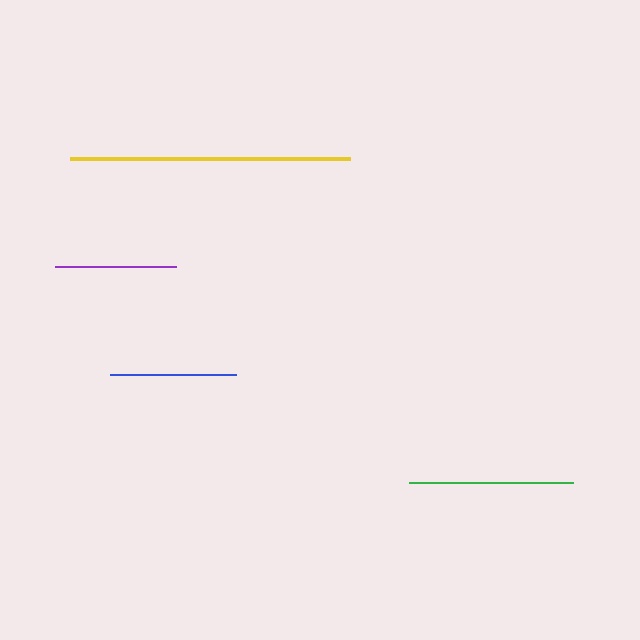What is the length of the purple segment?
The purple segment is approximately 121 pixels long.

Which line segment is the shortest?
The purple line is the shortest at approximately 121 pixels.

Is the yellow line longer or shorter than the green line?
The yellow line is longer than the green line.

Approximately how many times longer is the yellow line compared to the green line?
The yellow line is approximately 1.7 times the length of the green line.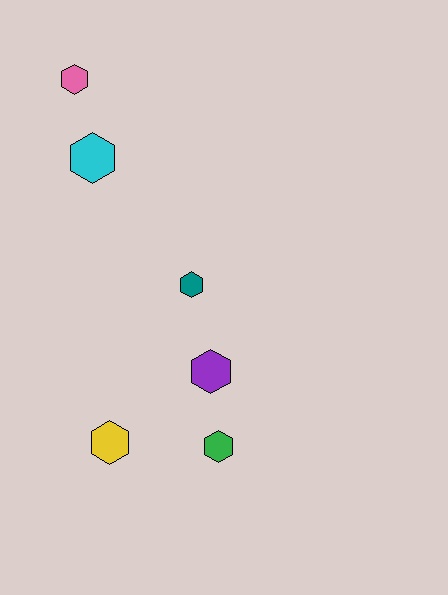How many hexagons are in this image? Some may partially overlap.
There are 6 hexagons.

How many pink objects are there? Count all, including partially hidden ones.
There is 1 pink object.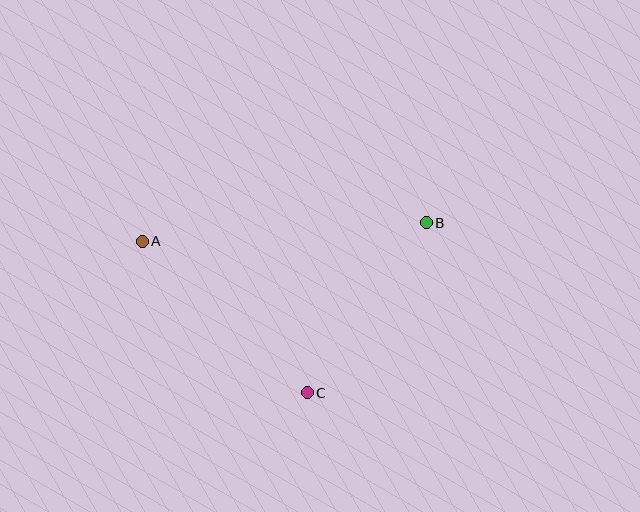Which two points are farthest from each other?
Points A and B are farthest from each other.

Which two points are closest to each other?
Points B and C are closest to each other.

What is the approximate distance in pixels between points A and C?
The distance between A and C is approximately 224 pixels.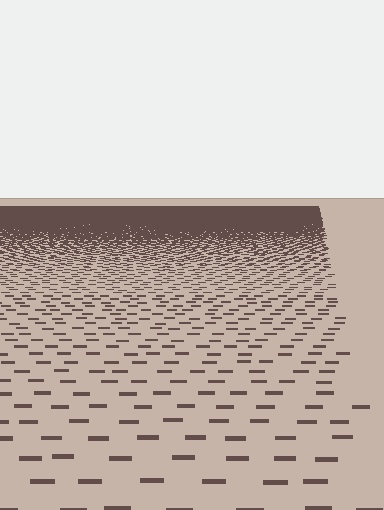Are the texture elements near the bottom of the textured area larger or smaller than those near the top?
Larger. Near the bottom, elements are closer to the viewer and appear at a bigger on-screen size.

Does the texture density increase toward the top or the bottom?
Density increases toward the top.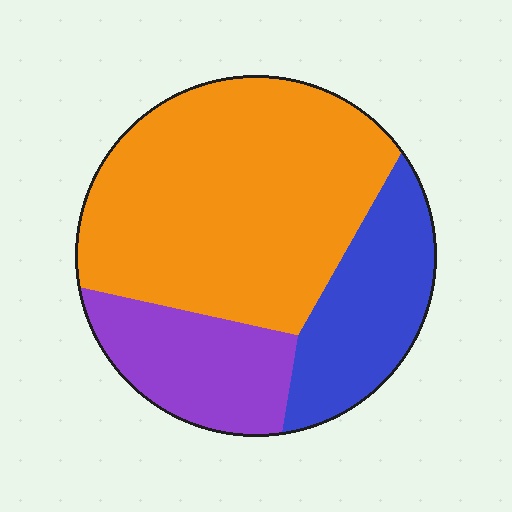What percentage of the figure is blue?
Blue covers 22% of the figure.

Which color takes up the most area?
Orange, at roughly 60%.